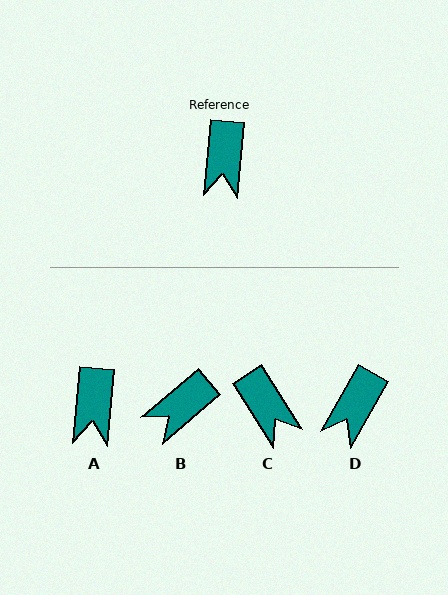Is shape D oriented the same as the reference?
No, it is off by about 24 degrees.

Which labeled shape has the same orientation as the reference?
A.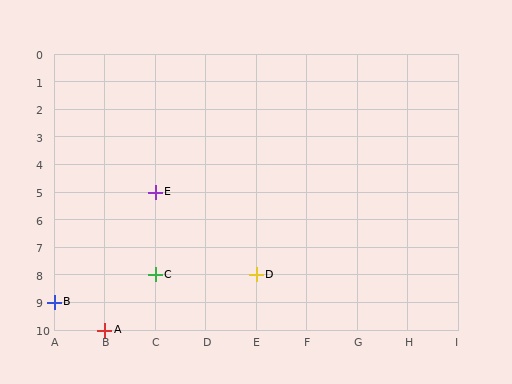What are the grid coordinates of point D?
Point D is at grid coordinates (E, 8).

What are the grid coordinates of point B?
Point B is at grid coordinates (A, 9).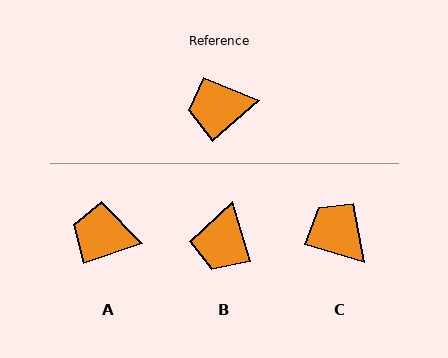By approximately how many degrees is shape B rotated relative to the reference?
Approximately 65 degrees counter-clockwise.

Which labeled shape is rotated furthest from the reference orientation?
B, about 65 degrees away.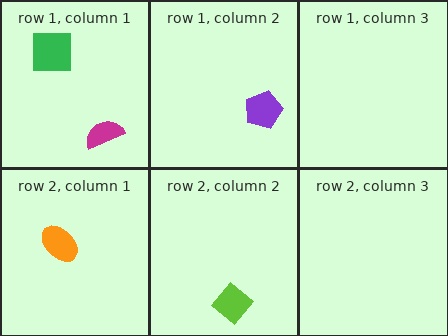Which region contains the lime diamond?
The row 2, column 2 region.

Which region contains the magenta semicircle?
The row 1, column 1 region.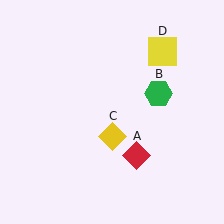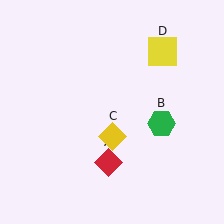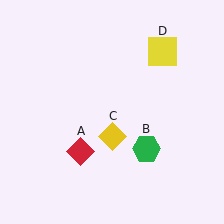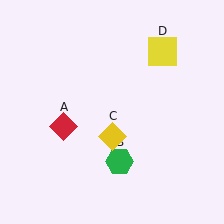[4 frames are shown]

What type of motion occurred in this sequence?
The red diamond (object A), green hexagon (object B) rotated clockwise around the center of the scene.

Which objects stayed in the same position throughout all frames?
Yellow diamond (object C) and yellow square (object D) remained stationary.